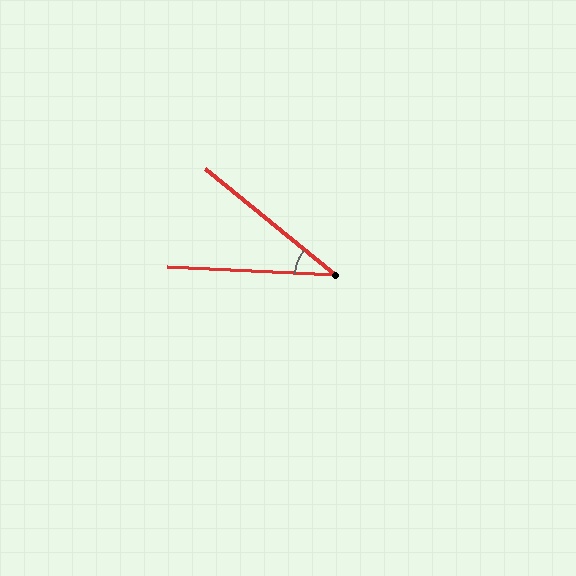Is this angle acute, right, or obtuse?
It is acute.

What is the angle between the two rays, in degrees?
Approximately 36 degrees.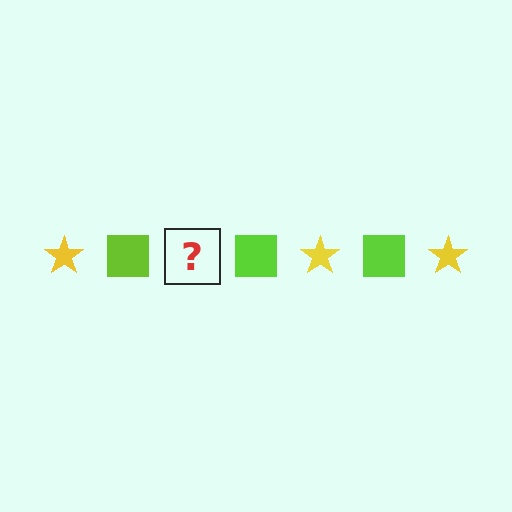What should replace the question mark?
The question mark should be replaced with a yellow star.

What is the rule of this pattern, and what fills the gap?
The rule is that the pattern alternates between yellow star and lime square. The gap should be filled with a yellow star.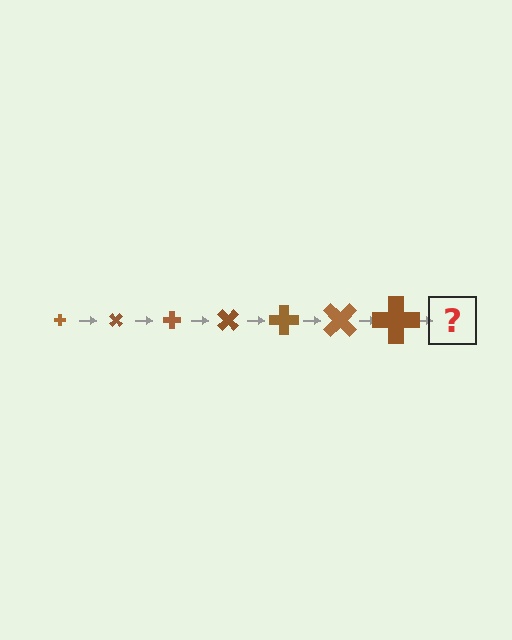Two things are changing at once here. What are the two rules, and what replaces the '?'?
The two rules are that the cross grows larger each step and it rotates 45 degrees each step. The '?' should be a cross, larger than the previous one and rotated 315 degrees from the start.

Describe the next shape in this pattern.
It should be a cross, larger than the previous one and rotated 315 degrees from the start.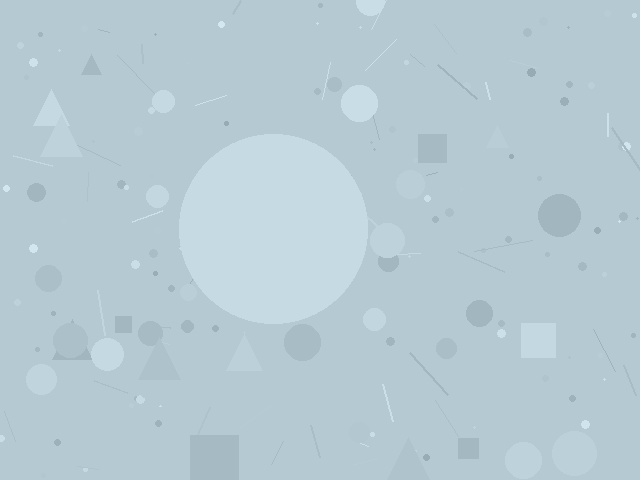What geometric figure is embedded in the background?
A circle is embedded in the background.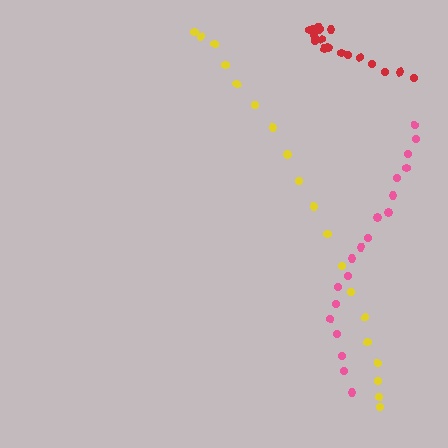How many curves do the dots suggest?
There are 3 distinct paths.